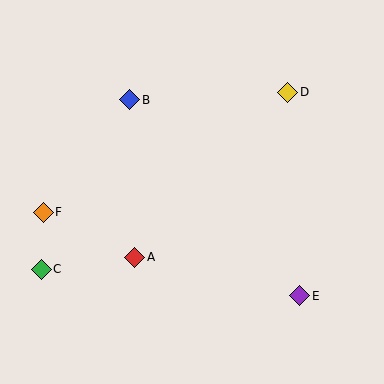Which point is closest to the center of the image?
Point A at (135, 257) is closest to the center.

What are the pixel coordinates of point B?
Point B is at (130, 100).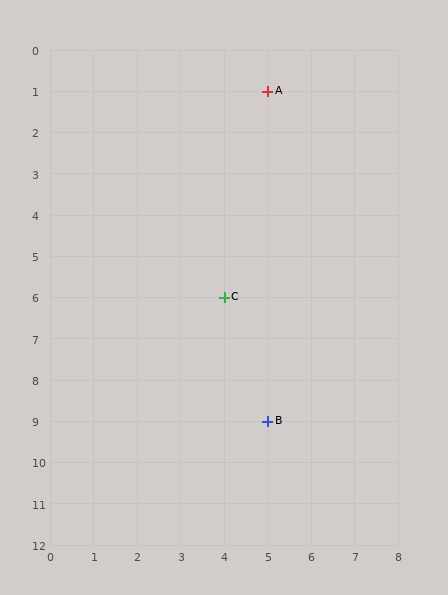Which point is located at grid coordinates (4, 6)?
Point C is at (4, 6).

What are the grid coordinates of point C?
Point C is at grid coordinates (4, 6).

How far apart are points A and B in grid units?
Points A and B are 8 rows apart.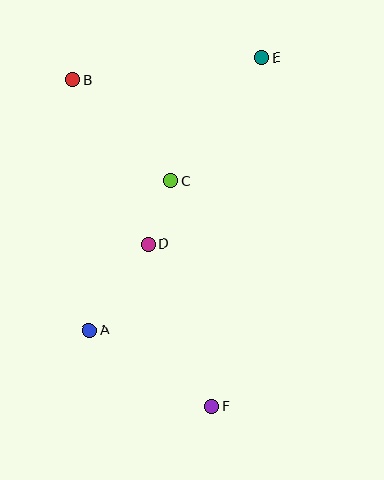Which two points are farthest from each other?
Points B and F are farthest from each other.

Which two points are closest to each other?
Points C and D are closest to each other.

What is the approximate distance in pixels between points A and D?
The distance between A and D is approximately 105 pixels.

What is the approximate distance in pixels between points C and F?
The distance between C and F is approximately 229 pixels.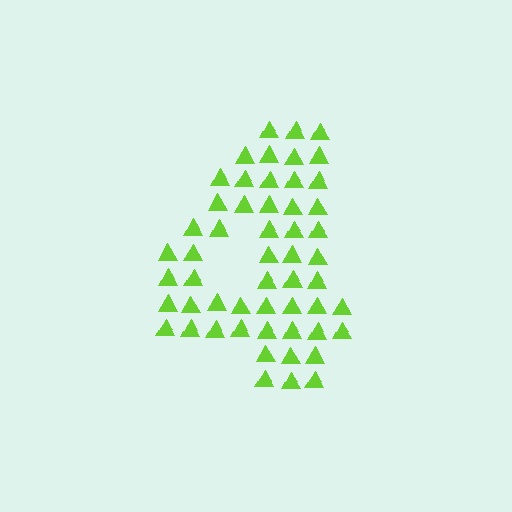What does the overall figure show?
The overall figure shows the digit 4.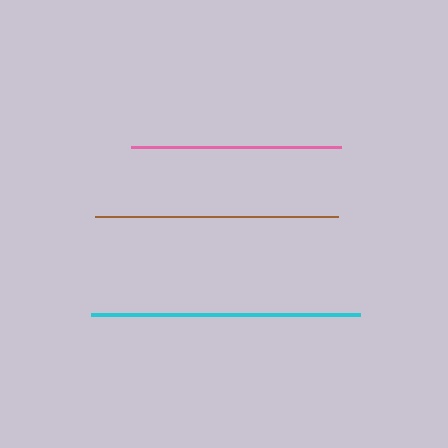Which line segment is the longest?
The cyan line is the longest at approximately 269 pixels.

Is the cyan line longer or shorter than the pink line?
The cyan line is longer than the pink line.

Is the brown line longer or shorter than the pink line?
The brown line is longer than the pink line.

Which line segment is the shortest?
The pink line is the shortest at approximately 211 pixels.